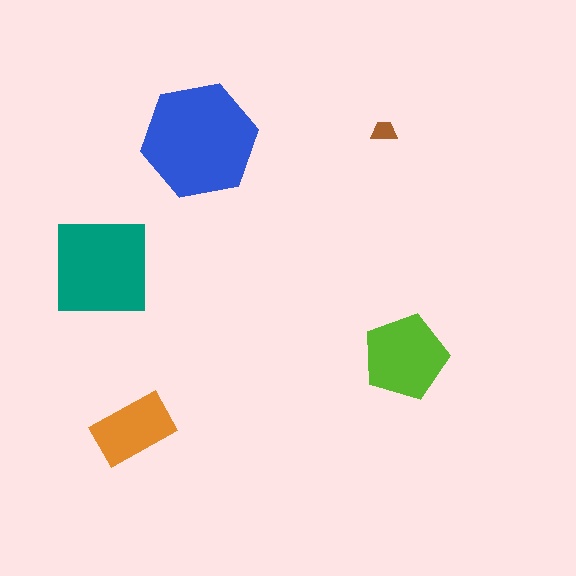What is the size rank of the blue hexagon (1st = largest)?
1st.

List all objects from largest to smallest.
The blue hexagon, the teal square, the lime pentagon, the orange rectangle, the brown trapezoid.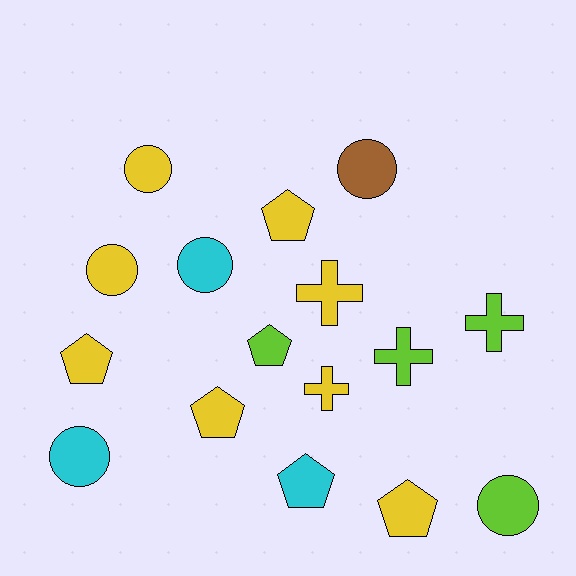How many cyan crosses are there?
There are no cyan crosses.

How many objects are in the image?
There are 16 objects.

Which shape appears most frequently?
Pentagon, with 6 objects.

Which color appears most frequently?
Yellow, with 8 objects.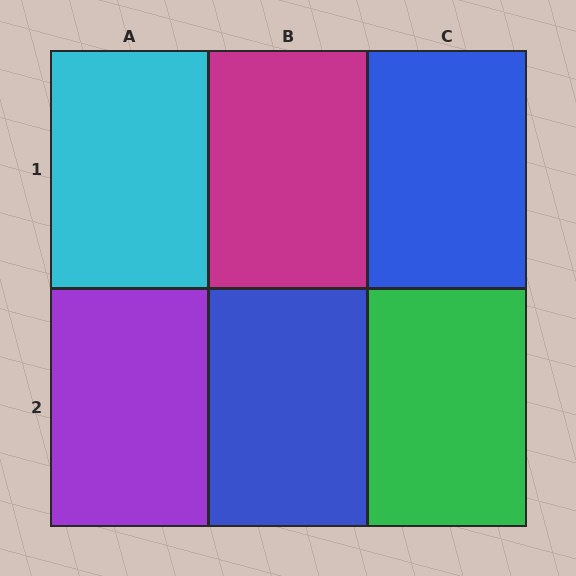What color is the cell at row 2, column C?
Green.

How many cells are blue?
2 cells are blue.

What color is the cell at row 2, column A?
Purple.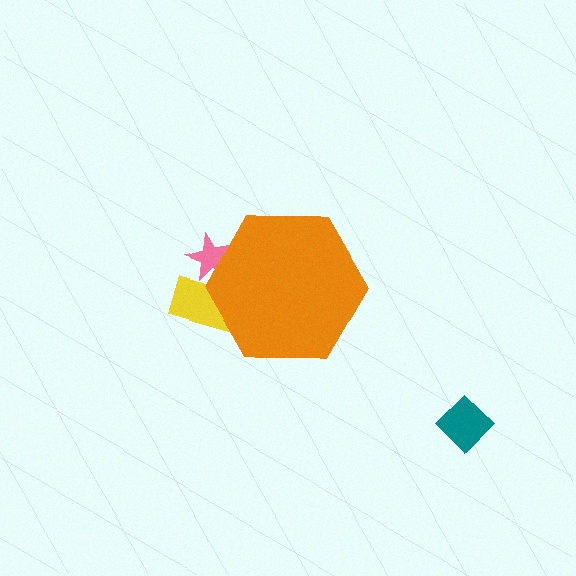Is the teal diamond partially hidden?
No, the teal diamond is fully visible.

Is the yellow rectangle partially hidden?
Yes, the yellow rectangle is partially hidden behind the orange hexagon.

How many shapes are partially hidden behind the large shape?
2 shapes are partially hidden.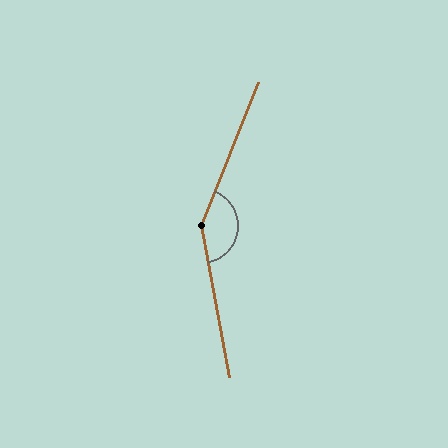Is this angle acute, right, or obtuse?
It is obtuse.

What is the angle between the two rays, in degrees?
Approximately 148 degrees.